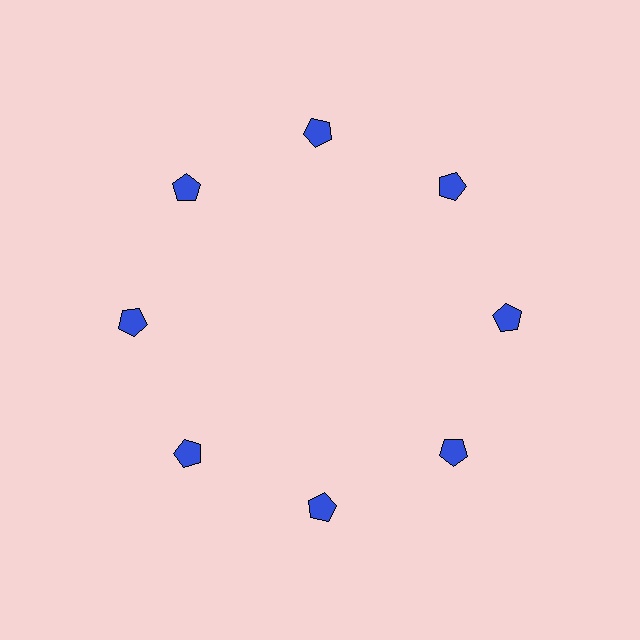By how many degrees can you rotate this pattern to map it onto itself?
The pattern maps onto itself every 45 degrees of rotation.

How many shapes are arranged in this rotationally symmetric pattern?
There are 8 shapes, arranged in 8 groups of 1.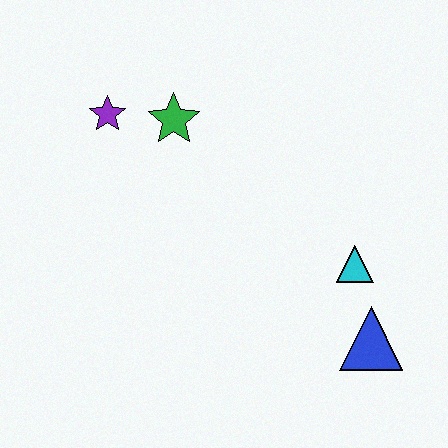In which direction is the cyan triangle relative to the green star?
The cyan triangle is to the right of the green star.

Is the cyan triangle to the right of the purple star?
Yes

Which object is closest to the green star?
The purple star is closest to the green star.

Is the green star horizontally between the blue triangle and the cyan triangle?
No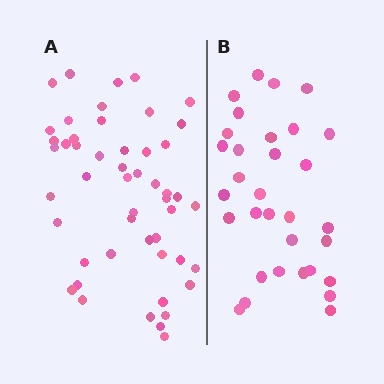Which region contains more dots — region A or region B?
Region A (the left region) has more dots.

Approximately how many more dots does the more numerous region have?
Region A has approximately 20 more dots than region B.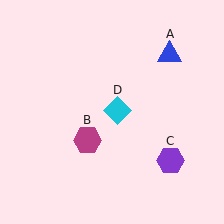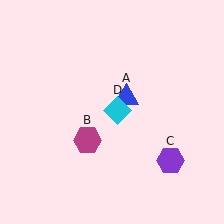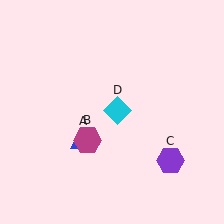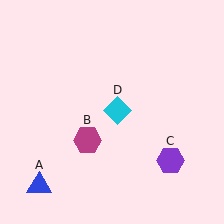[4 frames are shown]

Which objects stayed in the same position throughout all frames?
Magenta hexagon (object B) and purple hexagon (object C) and cyan diamond (object D) remained stationary.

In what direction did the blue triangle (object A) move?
The blue triangle (object A) moved down and to the left.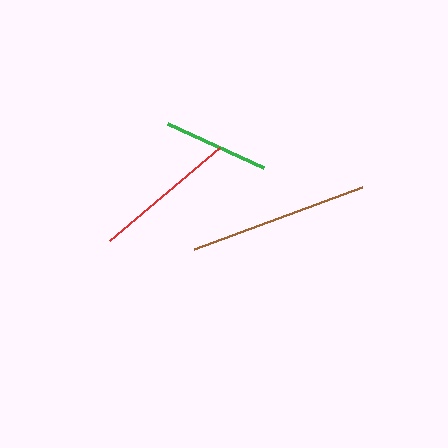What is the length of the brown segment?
The brown segment is approximately 180 pixels long.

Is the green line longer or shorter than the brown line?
The brown line is longer than the green line.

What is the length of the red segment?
The red segment is approximately 144 pixels long.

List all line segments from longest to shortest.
From longest to shortest: brown, red, green.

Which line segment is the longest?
The brown line is the longest at approximately 180 pixels.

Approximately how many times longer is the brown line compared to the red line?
The brown line is approximately 1.2 times the length of the red line.